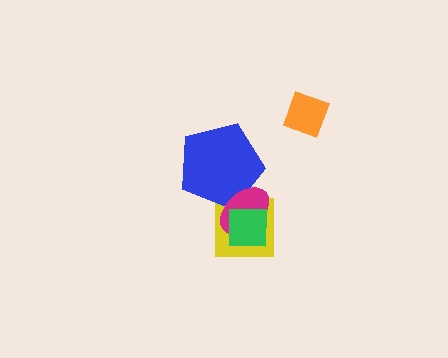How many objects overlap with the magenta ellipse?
3 objects overlap with the magenta ellipse.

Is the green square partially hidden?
No, no other shape covers it.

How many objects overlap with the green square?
2 objects overlap with the green square.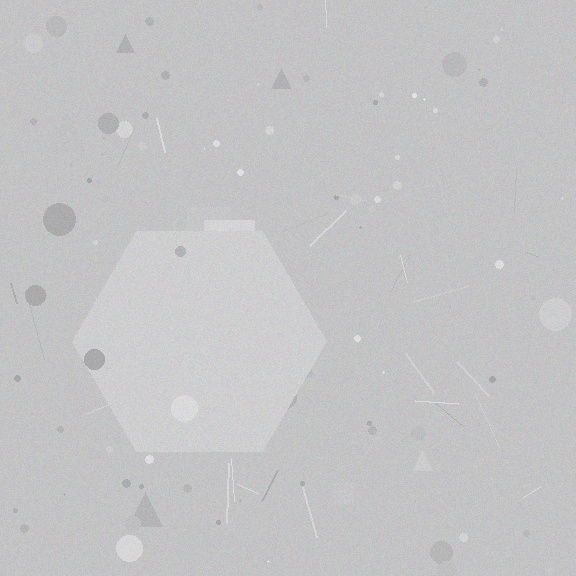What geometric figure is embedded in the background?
A hexagon is embedded in the background.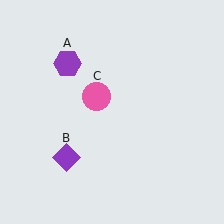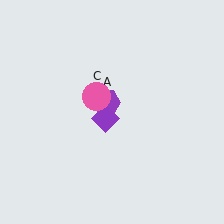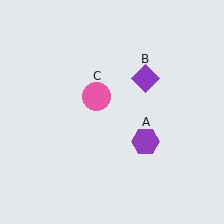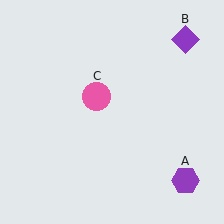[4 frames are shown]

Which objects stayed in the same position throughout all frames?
Pink circle (object C) remained stationary.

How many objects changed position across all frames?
2 objects changed position: purple hexagon (object A), purple diamond (object B).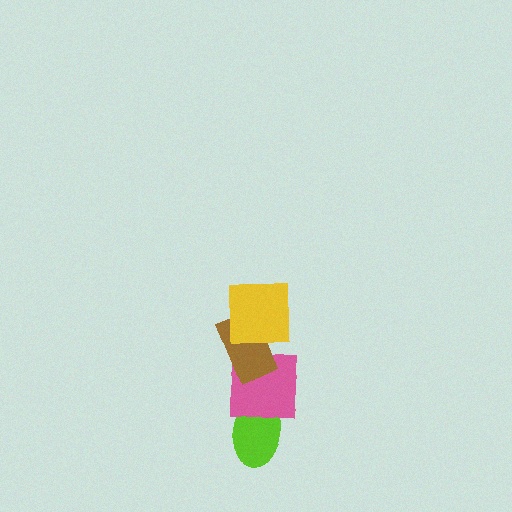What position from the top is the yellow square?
The yellow square is 1st from the top.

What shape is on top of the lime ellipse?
The pink square is on top of the lime ellipse.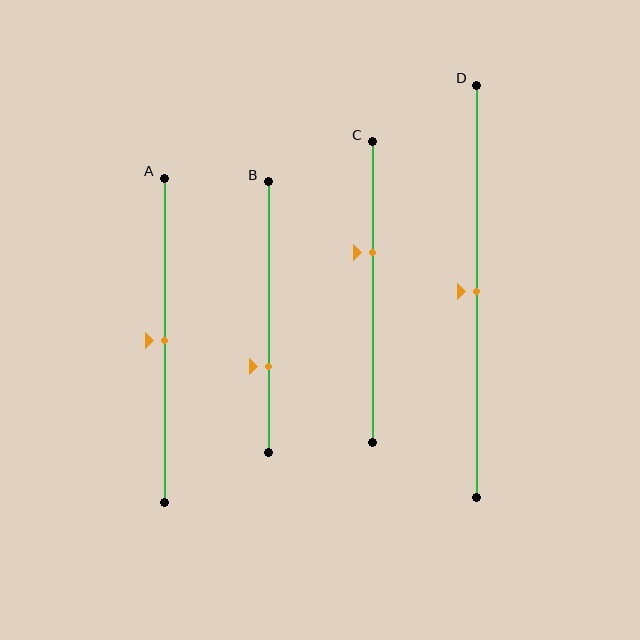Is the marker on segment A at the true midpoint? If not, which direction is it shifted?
Yes, the marker on segment A is at the true midpoint.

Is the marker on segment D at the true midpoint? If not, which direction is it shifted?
Yes, the marker on segment D is at the true midpoint.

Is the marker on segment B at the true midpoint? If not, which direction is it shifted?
No, the marker on segment B is shifted downward by about 18% of the segment length.